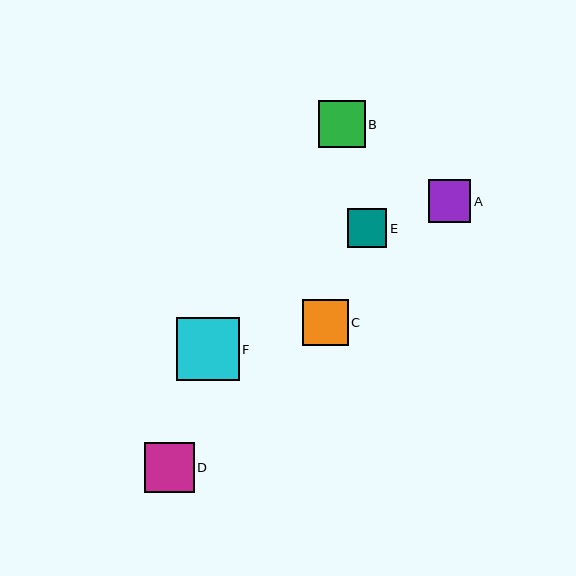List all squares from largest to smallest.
From largest to smallest: F, D, B, C, A, E.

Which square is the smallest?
Square E is the smallest with a size of approximately 39 pixels.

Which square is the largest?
Square F is the largest with a size of approximately 63 pixels.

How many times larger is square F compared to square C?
Square F is approximately 1.4 times the size of square C.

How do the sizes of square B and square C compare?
Square B and square C are approximately the same size.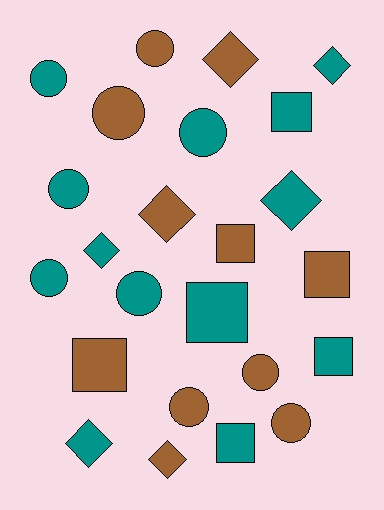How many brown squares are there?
There are 3 brown squares.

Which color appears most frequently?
Teal, with 13 objects.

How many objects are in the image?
There are 24 objects.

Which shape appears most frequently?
Circle, with 10 objects.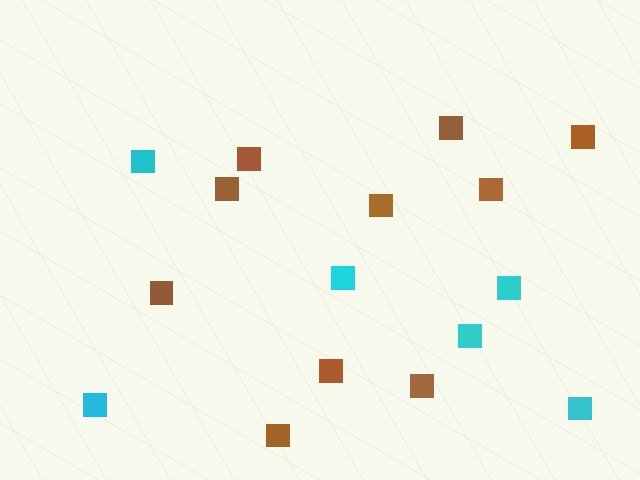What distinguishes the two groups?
There are 2 groups: one group of cyan squares (6) and one group of brown squares (10).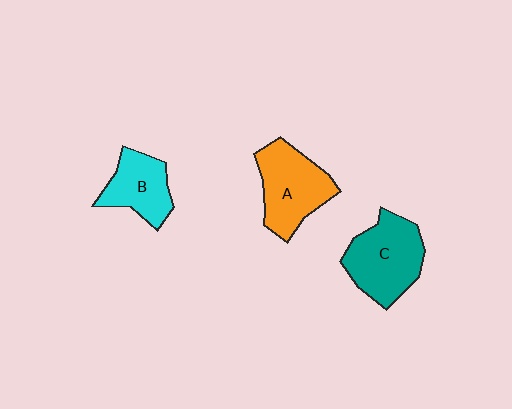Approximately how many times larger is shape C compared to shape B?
Approximately 1.4 times.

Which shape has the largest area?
Shape C (teal).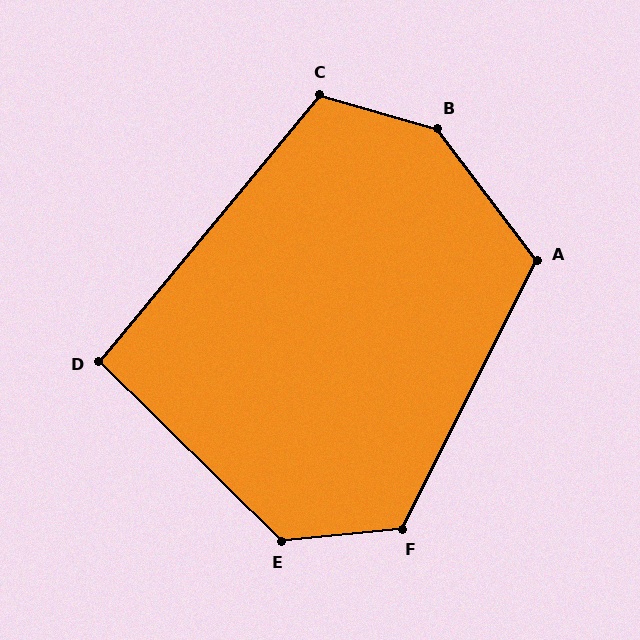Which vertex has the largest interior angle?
B, at approximately 143 degrees.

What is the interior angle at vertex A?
Approximately 116 degrees (obtuse).